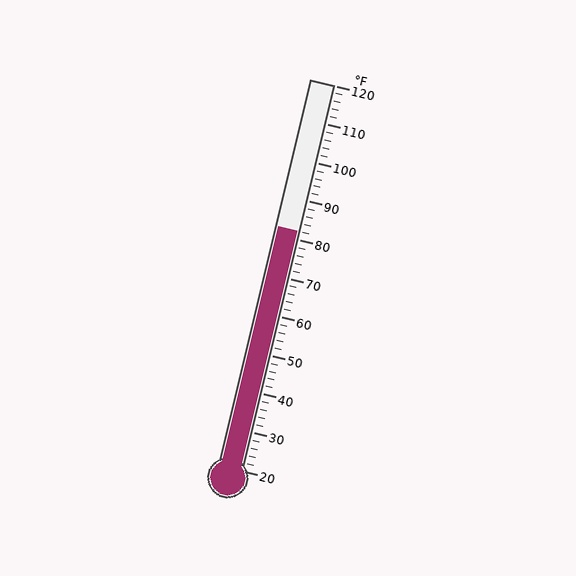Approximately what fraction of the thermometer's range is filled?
The thermometer is filled to approximately 60% of its range.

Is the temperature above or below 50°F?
The temperature is above 50°F.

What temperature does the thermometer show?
The thermometer shows approximately 82°F.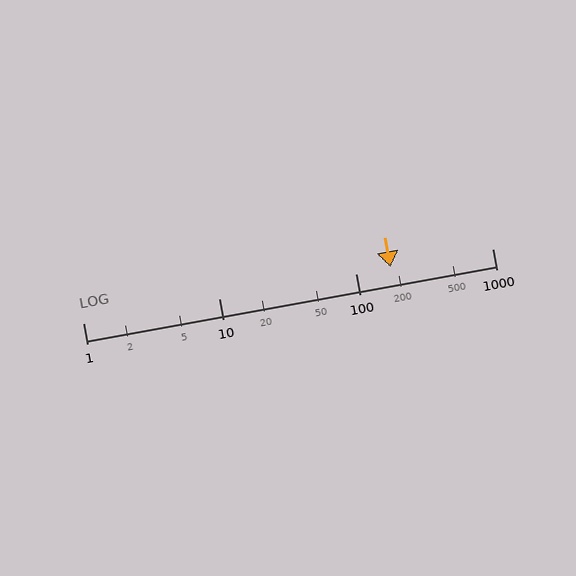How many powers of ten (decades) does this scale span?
The scale spans 3 decades, from 1 to 1000.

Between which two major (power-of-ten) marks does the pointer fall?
The pointer is between 100 and 1000.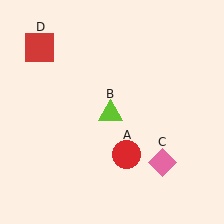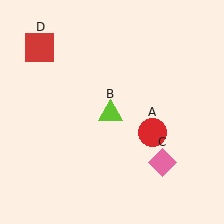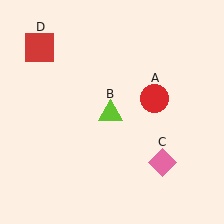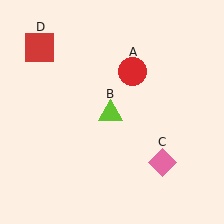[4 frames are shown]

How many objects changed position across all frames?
1 object changed position: red circle (object A).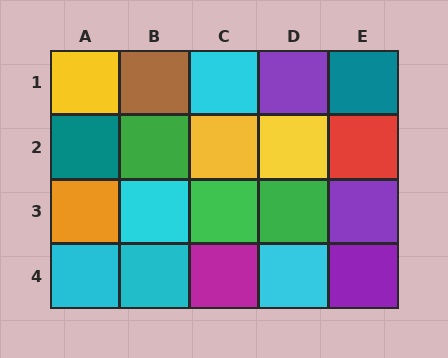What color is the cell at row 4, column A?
Cyan.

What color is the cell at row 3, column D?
Green.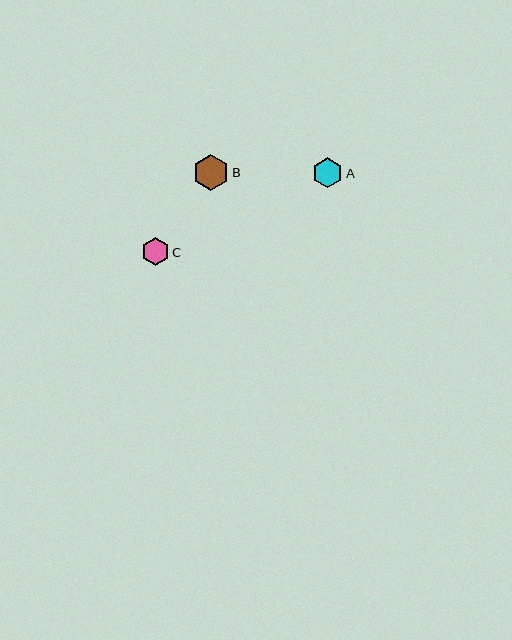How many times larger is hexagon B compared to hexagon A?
Hexagon B is approximately 1.2 times the size of hexagon A.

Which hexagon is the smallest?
Hexagon C is the smallest with a size of approximately 28 pixels.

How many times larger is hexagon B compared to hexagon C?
Hexagon B is approximately 1.3 times the size of hexagon C.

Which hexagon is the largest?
Hexagon B is the largest with a size of approximately 36 pixels.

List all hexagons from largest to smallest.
From largest to smallest: B, A, C.